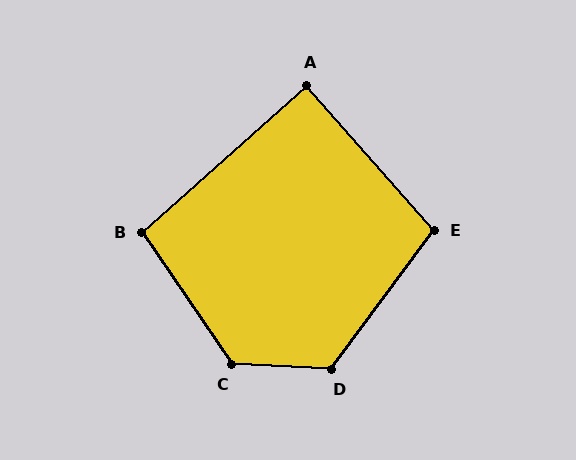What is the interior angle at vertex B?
Approximately 98 degrees (obtuse).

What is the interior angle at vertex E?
Approximately 102 degrees (obtuse).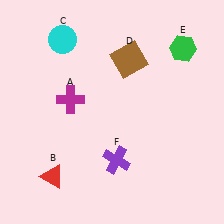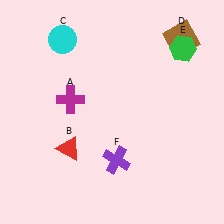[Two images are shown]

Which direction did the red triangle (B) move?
The red triangle (B) moved up.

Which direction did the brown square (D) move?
The brown square (D) moved right.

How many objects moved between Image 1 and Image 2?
2 objects moved between the two images.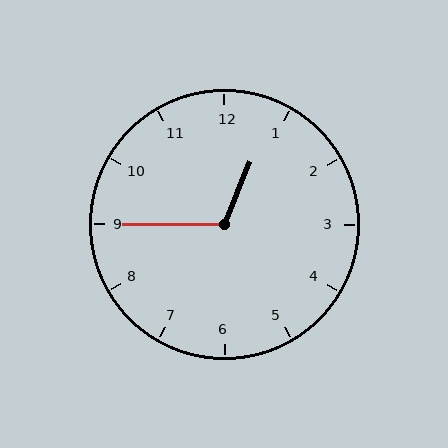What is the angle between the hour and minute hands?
Approximately 112 degrees.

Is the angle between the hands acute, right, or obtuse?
It is obtuse.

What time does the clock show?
12:45.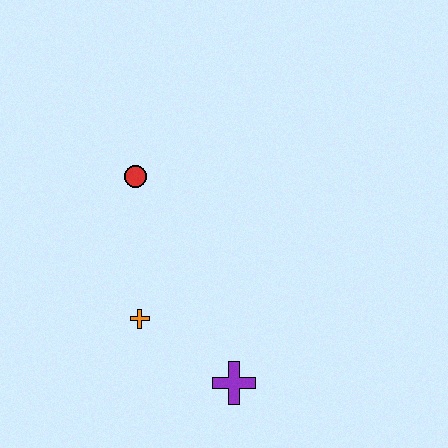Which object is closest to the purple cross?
The orange cross is closest to the purple cross.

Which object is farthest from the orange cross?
The red circle is farthest from the orange cross.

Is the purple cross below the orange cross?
Yes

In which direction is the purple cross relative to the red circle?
The purple cross is below the red circle.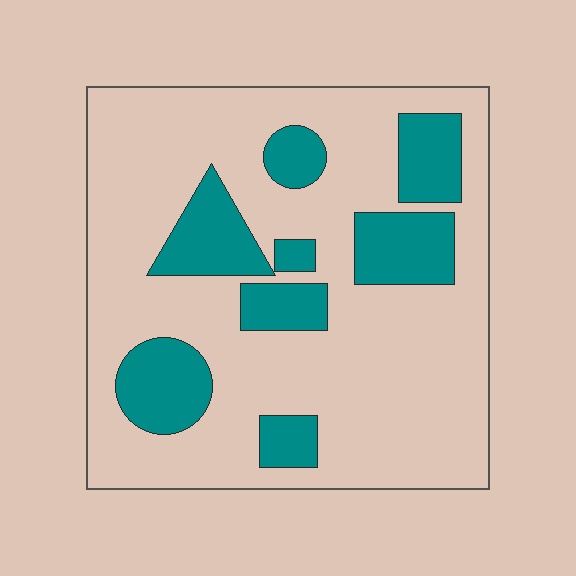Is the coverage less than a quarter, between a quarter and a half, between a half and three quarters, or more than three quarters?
Less than a quarter.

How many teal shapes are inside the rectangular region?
8.